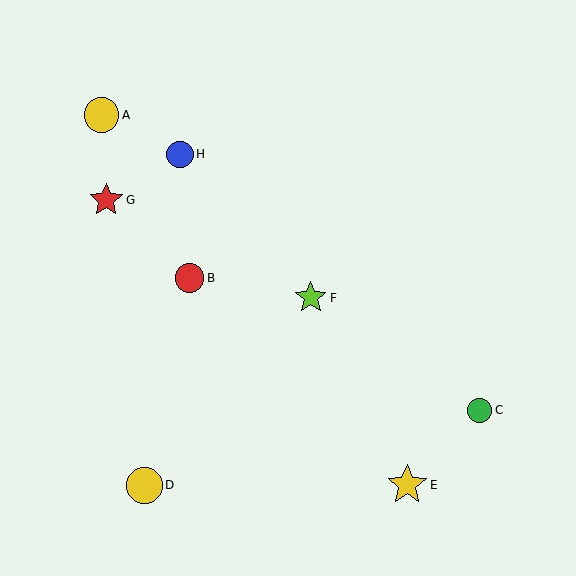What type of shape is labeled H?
Shape H is a blue circle.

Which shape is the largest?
The yellow star (labeled E) is the largest.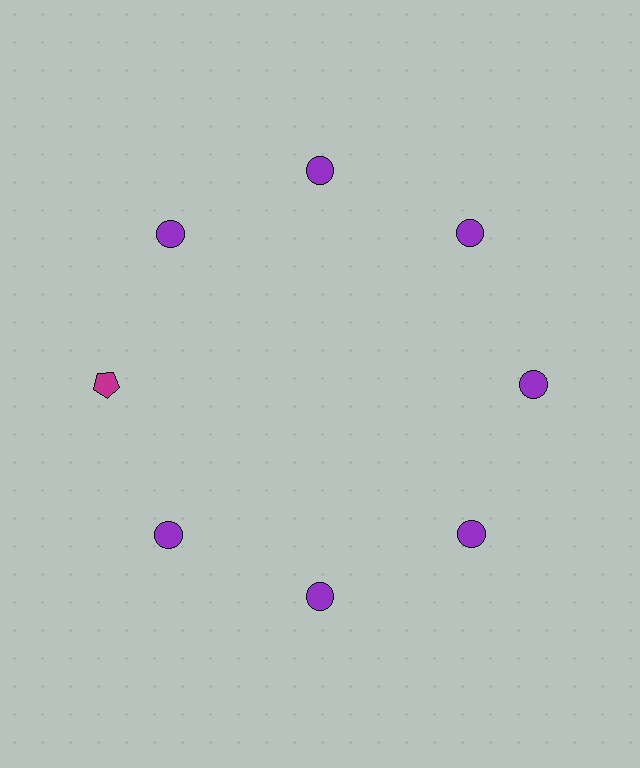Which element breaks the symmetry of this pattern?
The magenta pentagon at roughly the 9 o'clock position breaks the symmetry. All other shapes are purple circles.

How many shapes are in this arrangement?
There are 8 shapes arranged in a ring pattern.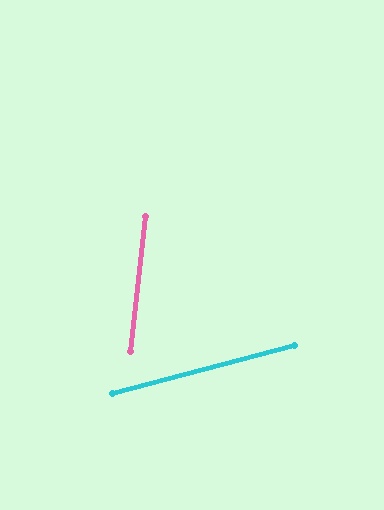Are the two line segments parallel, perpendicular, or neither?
Neither parallel nor perpendicular — they differ by about 69°.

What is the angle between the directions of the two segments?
Approximately 69 degrees.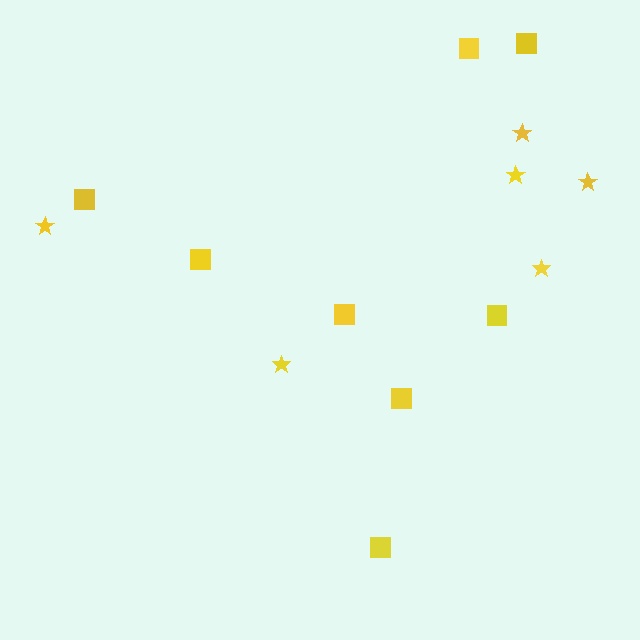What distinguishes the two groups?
There are 2 groups: one group of squares (8) and one group of stars (6).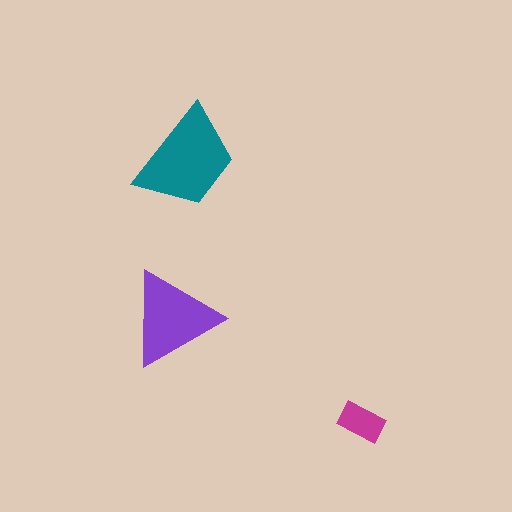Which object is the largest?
The teal trapezoid.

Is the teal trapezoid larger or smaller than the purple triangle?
Larger.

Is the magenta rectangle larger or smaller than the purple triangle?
Smaller.